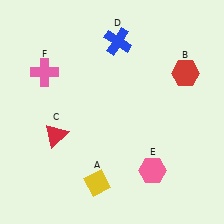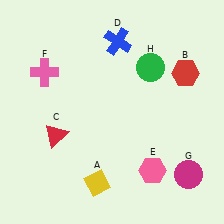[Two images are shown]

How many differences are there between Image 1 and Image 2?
There are 2 differences between the two images.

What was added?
A magenta circle (G), a green circle (H) were added in Image 2.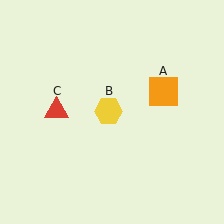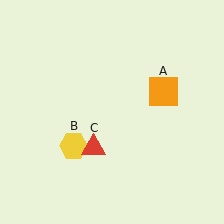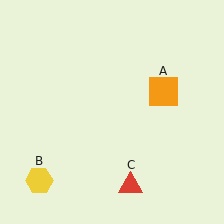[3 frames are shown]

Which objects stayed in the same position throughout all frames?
Orange square (object A) remained stationary.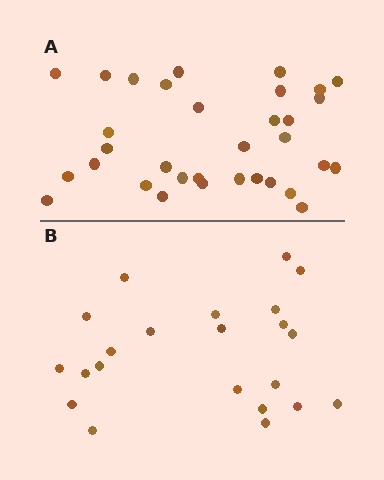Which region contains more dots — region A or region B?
Region A (the top region) has more dots.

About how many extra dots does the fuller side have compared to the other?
Region A has roughly 12 or so more dots than region B.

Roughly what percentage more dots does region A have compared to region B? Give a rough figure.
About 50% more.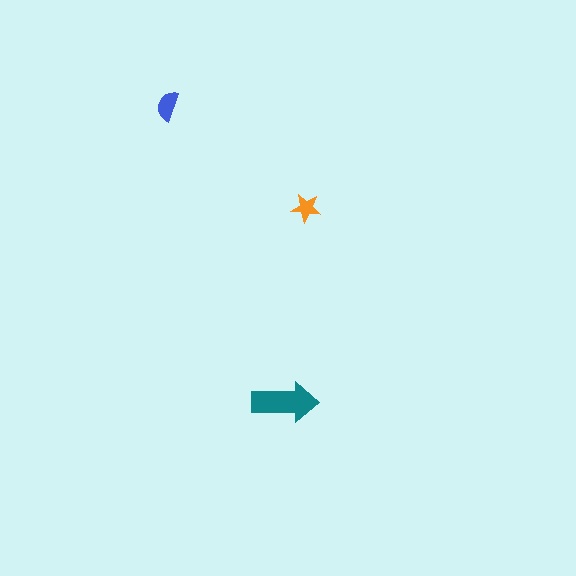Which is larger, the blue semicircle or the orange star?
The blue semicircle.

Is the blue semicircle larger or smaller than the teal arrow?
Smaller.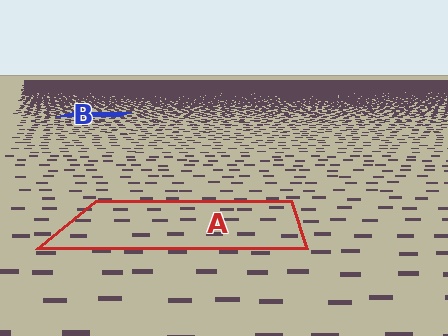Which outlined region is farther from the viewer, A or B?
Region B is farther from the viewer — the texture elements inside it appear smaller and more densely packed.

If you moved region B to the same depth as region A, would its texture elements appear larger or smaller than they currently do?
They would appear larger. At a closer depth, the same texture elements are projected at a bigger on-screen size.